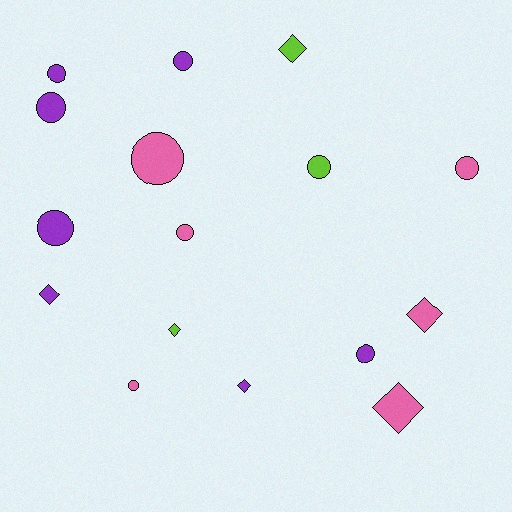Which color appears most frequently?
Purple, with 7 objects.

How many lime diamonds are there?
There are 2 lime diamonds.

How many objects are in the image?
There are 16 objects.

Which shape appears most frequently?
Circle, with 10 objects.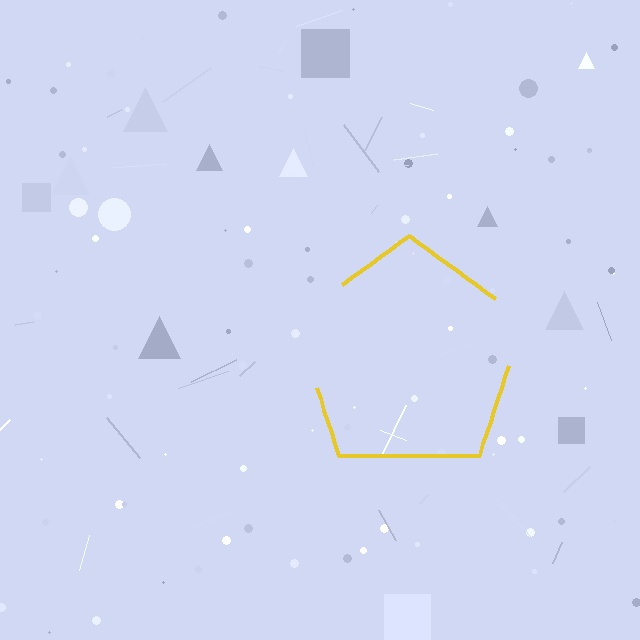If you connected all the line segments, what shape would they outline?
They would outline a pentagon.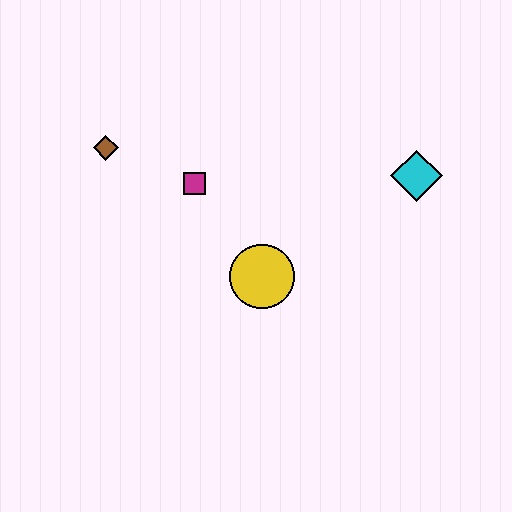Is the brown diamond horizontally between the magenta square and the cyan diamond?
No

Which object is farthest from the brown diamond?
The cyan diamond is farthest from the brown diamond.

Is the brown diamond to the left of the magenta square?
Yes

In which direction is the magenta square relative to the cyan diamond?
The magenta square is to the left of the cyan diamond.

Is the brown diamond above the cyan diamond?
Yes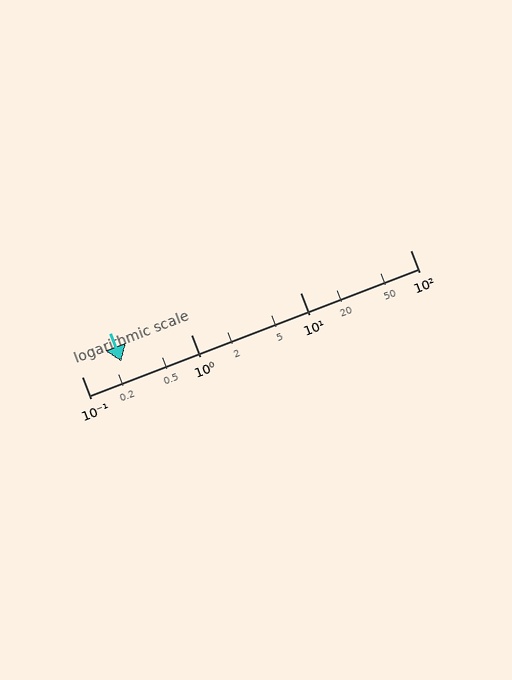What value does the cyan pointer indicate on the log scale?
The pointer indicates approximately 0.23.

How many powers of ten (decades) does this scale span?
The scale spans 3 decades, from 0.1 to 100.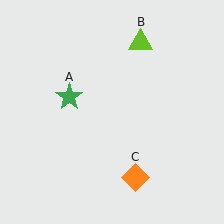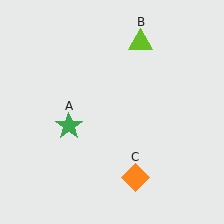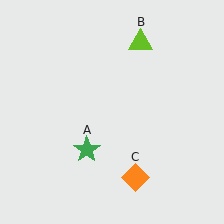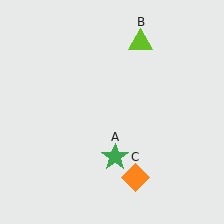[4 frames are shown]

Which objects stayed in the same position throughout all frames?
Lime triangle (object B) and orange diamond (object C) remained stationary.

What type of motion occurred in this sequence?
The green star (object A) rotated counterclockwise around the center of the scene.